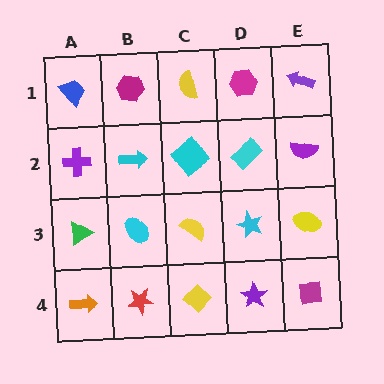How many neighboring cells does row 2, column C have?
4.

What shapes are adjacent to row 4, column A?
A green triangle (row 3, column A), a red star (row 4, column B).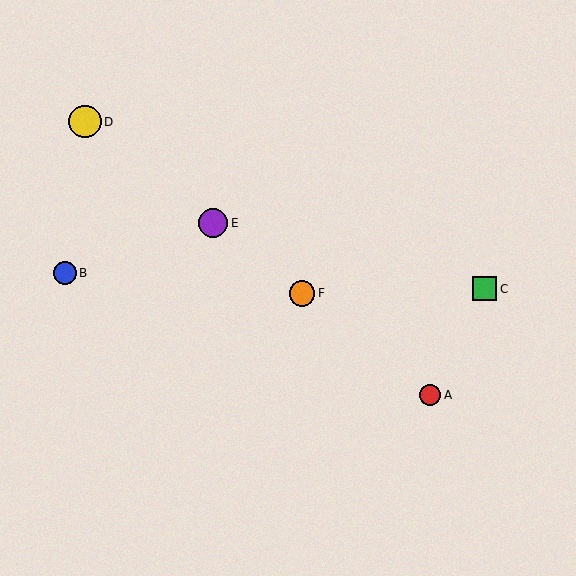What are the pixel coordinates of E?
Object E is at (213, 223).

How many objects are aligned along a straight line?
4 objects (A, D, E, F) are aligned along a straight line.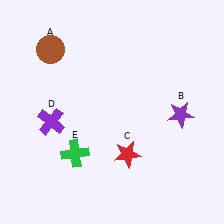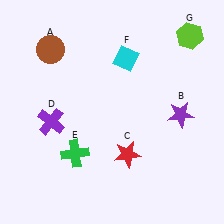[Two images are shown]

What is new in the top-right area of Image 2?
A lime hexagon (G) was added in the top-right area of Image 2.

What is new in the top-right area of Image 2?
A cyan diamond (F) was added in the top-right area of Image 2.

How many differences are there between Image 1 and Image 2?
There are 2 differences between the two images.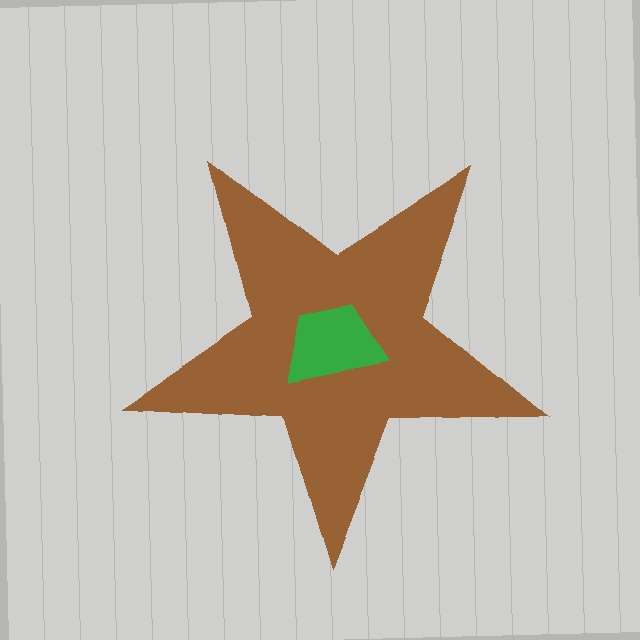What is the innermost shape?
The green trapezoid.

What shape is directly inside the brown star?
The green trapezoid.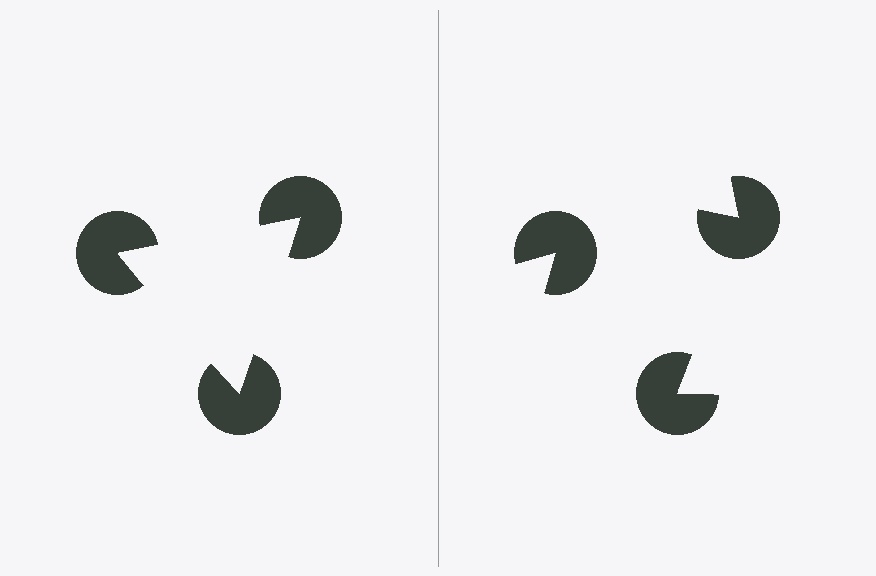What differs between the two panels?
The pac-man discs are positioned identically on both sides; only the wedge orientations differ. On the left they align to a triangle; on the right they are misaligned.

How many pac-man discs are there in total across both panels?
6 — 3 on each side.